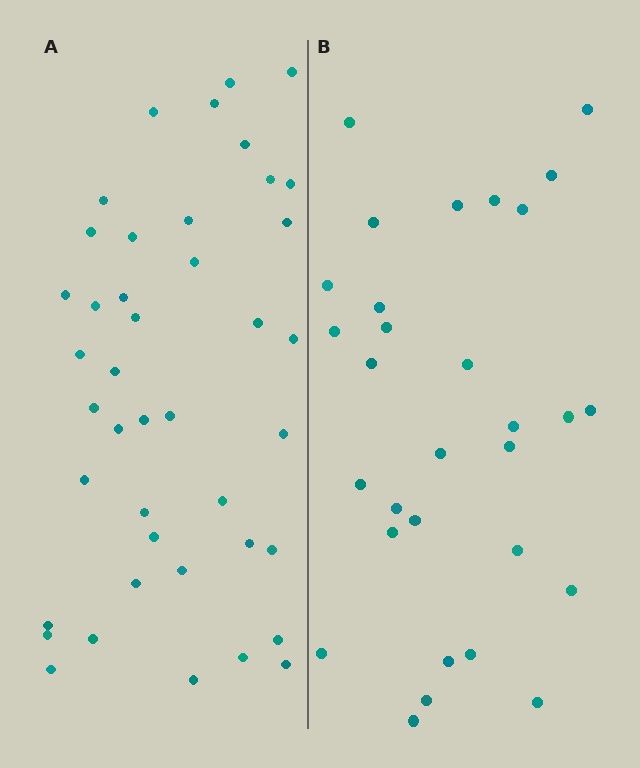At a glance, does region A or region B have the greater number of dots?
Region A (the left region) has more dots.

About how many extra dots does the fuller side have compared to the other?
Region A has roughly 12 or so more dots than region B.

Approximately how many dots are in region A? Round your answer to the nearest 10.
About 40 dots. (The exact count is 42, which rounds to 40.)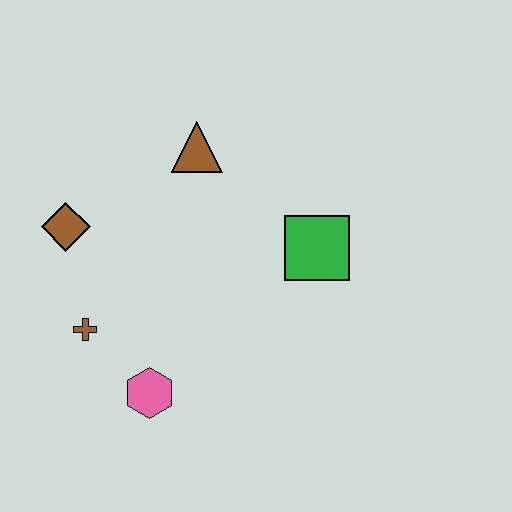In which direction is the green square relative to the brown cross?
The green square is to the right of the brown cross.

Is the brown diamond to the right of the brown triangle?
No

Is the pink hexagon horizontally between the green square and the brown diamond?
Yes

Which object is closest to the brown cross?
The pink hexagon is closest to the brown cross.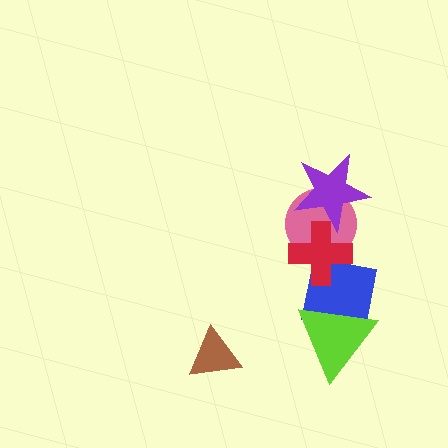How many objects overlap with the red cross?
3 objects overlap with the red cross.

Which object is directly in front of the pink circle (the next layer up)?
The purple star is directly in front of the pink circle.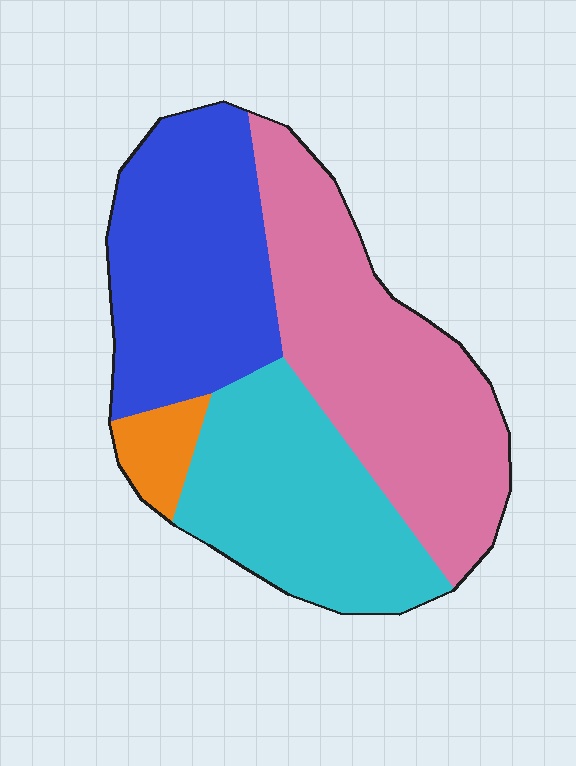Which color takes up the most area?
Pink, at roughly 35%.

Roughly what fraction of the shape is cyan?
Cyan takes up about one quarter (1/4) of the shape.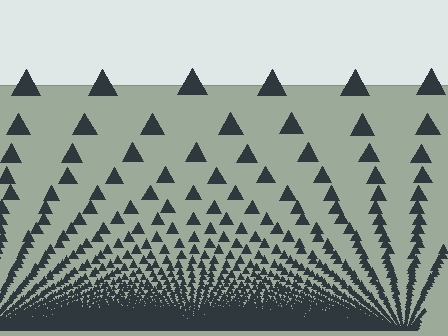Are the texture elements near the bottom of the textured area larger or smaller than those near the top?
Smaller. The gradient is inverted — elements near the bottom are smaller and denser.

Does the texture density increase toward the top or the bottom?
Density increases toward the bottom.